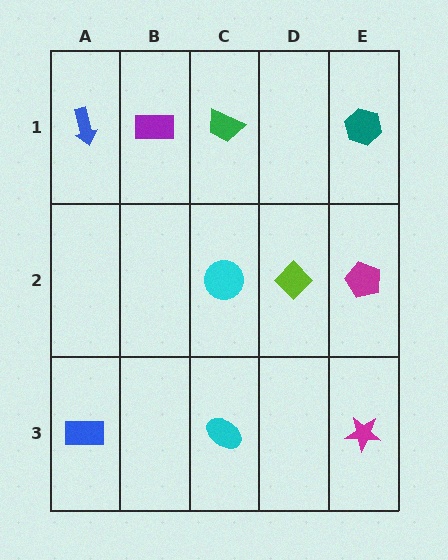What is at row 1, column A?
A blue arrow.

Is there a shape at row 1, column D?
No, that cell is empty.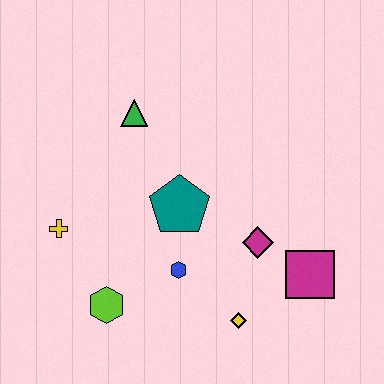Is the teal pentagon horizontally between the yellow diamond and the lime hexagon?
Yes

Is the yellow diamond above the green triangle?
No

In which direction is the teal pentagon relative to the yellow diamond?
The teal pentagon is above the yellow diamond.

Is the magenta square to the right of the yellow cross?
Yes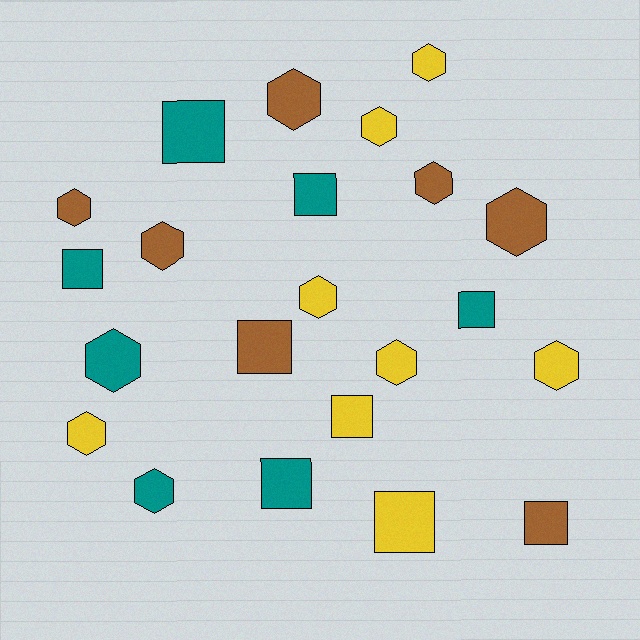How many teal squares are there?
There are 5 teal squares.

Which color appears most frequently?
Yellow, with 8 objects.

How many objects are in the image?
There are 22 objects.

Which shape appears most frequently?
Hexagon, with 13 objects.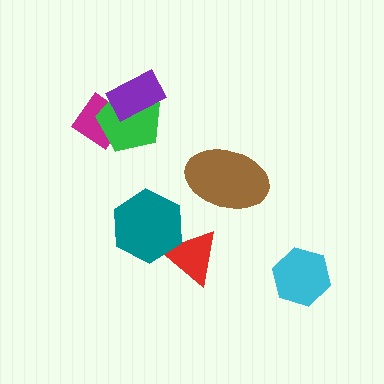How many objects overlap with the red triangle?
1 object overlaps with the red triangle.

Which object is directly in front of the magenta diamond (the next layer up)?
The green pentagon is directly in front of the magenta diamond.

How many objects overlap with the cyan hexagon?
0 objects overlap with the cyan hexagon.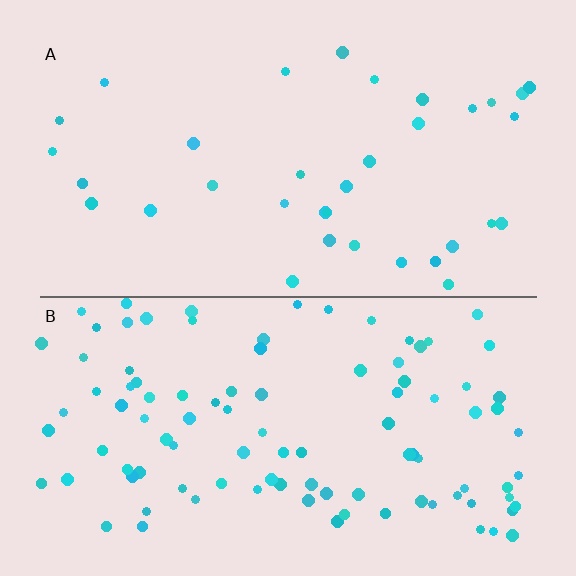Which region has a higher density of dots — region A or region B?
B (the bottom).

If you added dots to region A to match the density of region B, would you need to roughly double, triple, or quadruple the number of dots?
Approximately triple.